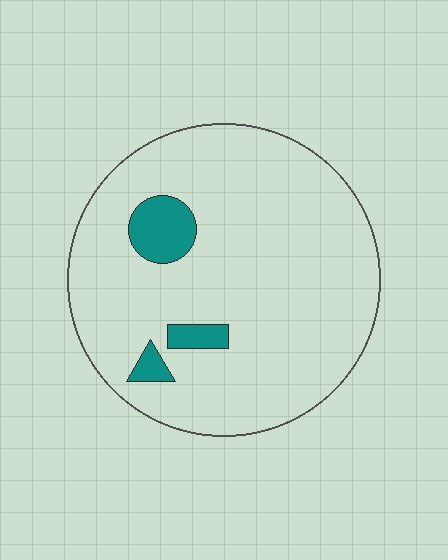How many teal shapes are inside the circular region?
3.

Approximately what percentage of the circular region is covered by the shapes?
Approximately 10%.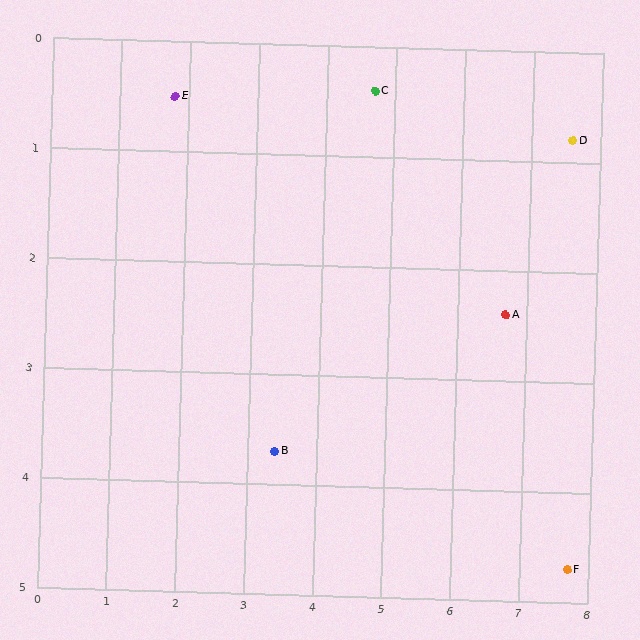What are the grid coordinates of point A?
Point A is at approximately (6.7, 2.4).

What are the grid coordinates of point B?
Point B is at approximately (3.4, 3.7).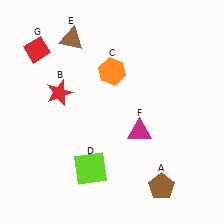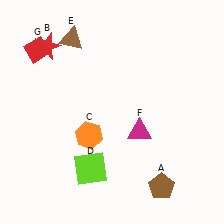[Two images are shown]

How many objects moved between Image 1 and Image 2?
2 objects moved between the two images.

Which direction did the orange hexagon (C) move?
The orange hexagon (C) moved down.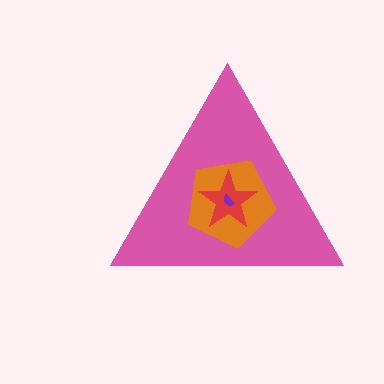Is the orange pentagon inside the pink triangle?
Yes.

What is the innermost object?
The purple semicircle.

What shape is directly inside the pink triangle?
The orange pentagon.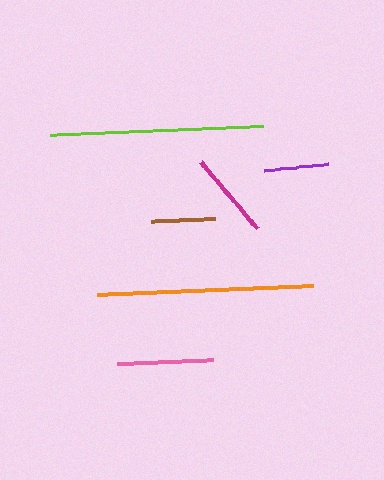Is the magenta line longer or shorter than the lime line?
The lime line is longer than the magenta line.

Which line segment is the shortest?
The purple line is the shortest at approximately 64 pixels.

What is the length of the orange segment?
The orange segment is approximately 215 pixels long.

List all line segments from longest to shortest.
From longest to shortest: orange, lime, pink, magenta, brown, purple.